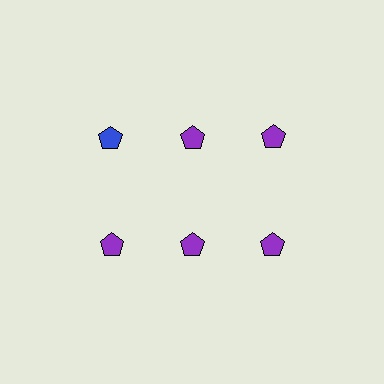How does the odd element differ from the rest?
It has a different color: blue instead of purple.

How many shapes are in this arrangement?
There are 6 shapes arranged in a grid pattern.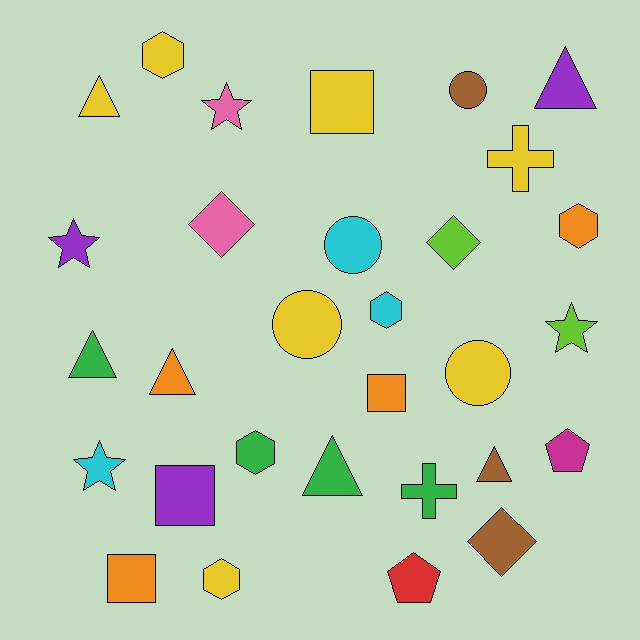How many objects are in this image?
There are 30 objects.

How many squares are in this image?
There are 4 squares.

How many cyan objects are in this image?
There are 3 cyan objects.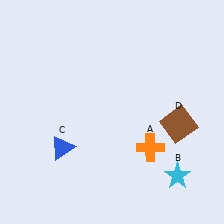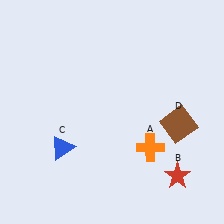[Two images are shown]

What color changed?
The star (B) changed from cyan in Image 1 to red in Image 2.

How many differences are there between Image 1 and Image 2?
There is 1 difference between the two images.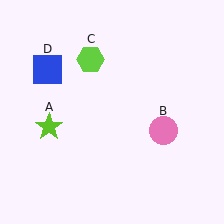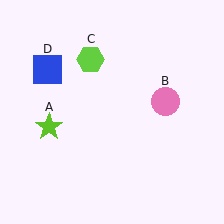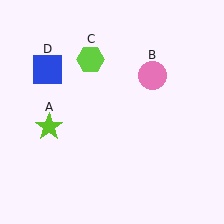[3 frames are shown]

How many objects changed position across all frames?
1 object changed position: pink circle (object B).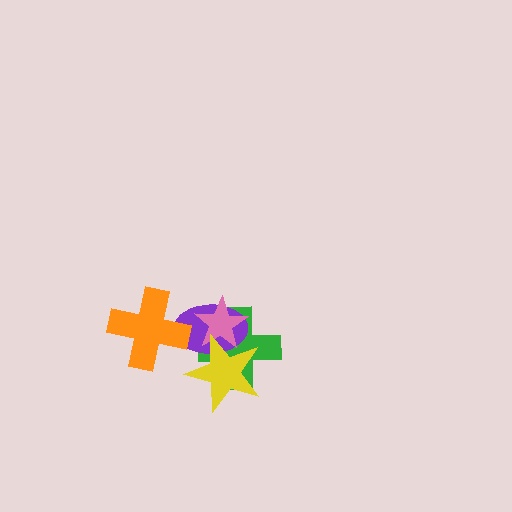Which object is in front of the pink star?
The yellow star is in front of the pink star.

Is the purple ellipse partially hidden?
Yes, it is partially covered by another shape.